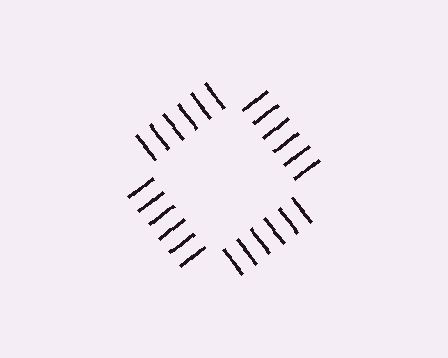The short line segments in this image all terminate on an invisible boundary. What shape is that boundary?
An illusory square — the line segments terminate on its edges but no continuous stroke is drawn.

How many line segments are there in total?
24 — 6 along each of the 4 edges.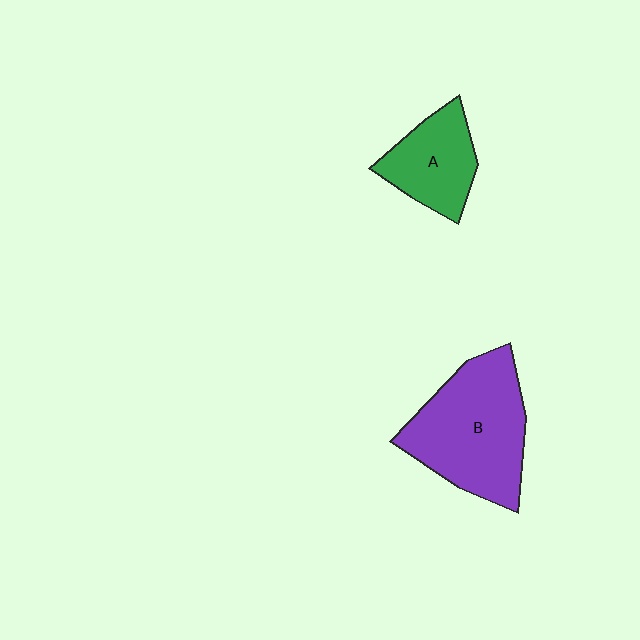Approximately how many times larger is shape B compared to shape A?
Approximately 1.8 times.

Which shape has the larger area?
Shape B (purple).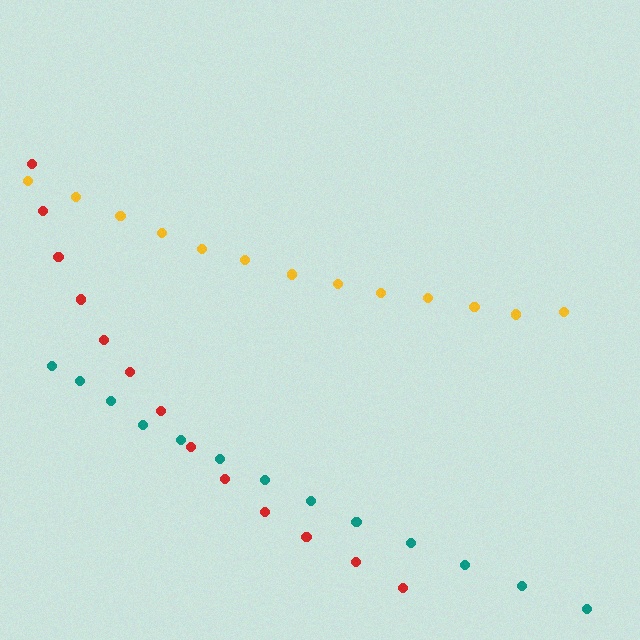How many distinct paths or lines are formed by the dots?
There are 3 distinct paths.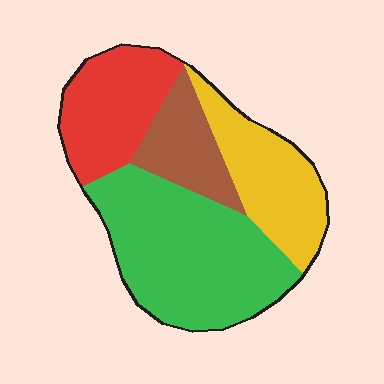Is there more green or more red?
Green.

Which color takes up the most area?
Green, at roughly 40%.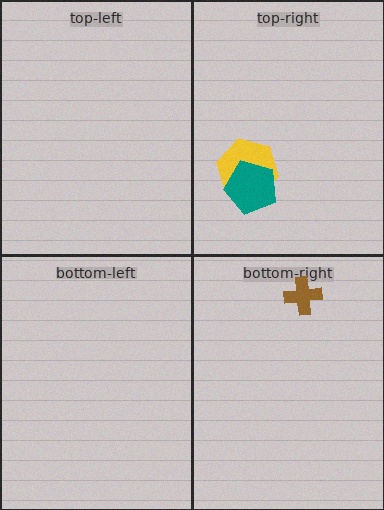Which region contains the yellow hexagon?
The top-right region.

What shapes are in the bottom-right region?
The brown cross.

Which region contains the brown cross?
The bottom-right region.